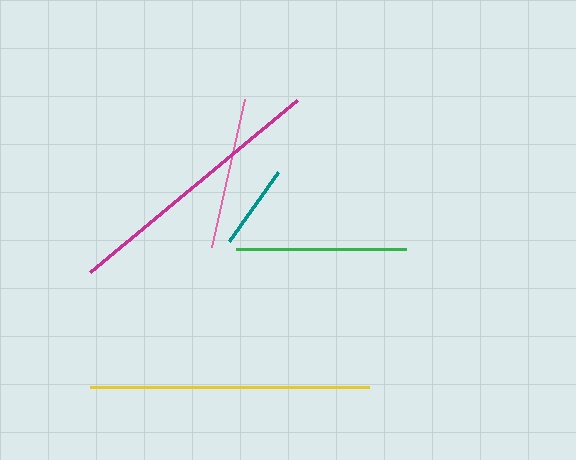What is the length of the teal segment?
The teal segment is approximately 85 pixels long.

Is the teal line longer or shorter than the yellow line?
The yellow line is longer than the teal line.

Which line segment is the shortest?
The teal line is the shortest at approximately 85 pixels.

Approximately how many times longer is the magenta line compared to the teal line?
The magenta line is approximately 3.2 times the length of the teal line.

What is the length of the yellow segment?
The yellow segment is approximately 279 pixels long.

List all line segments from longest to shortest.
From longest to shortest: yellow, magenta, green, pink, teal.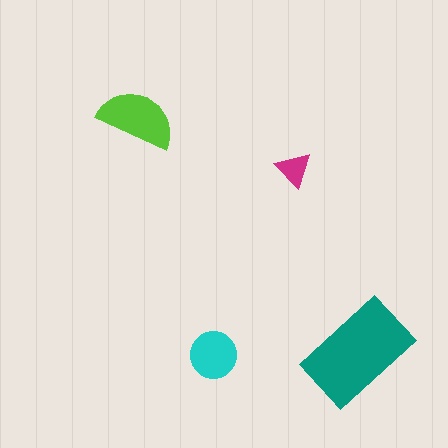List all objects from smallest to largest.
The magenta triangle, the cyan circle, the lime semicircle, the teal rectangle.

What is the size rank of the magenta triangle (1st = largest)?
4th.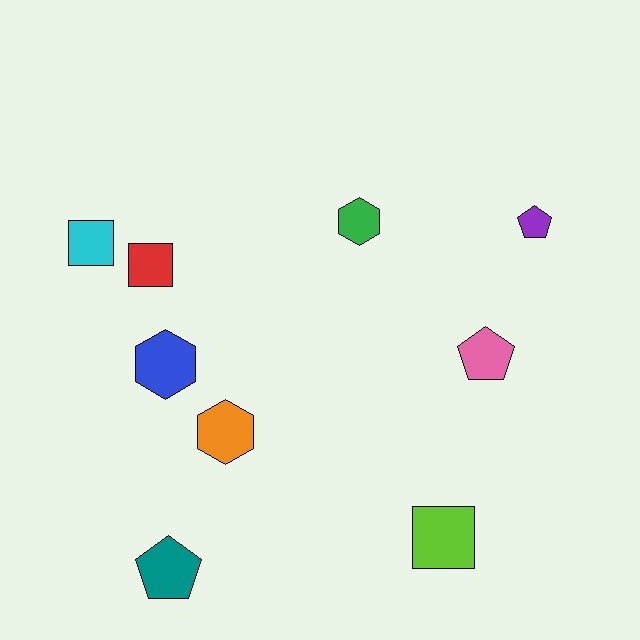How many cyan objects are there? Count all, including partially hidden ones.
There is 1 cyan object.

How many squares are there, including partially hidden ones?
There are 3 squares.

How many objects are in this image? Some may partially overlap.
There are 9 objects.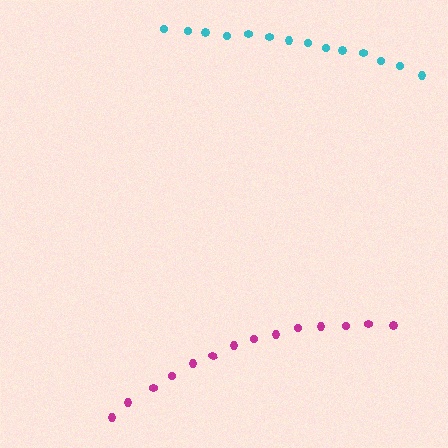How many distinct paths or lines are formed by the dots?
There are 2 distinct paths.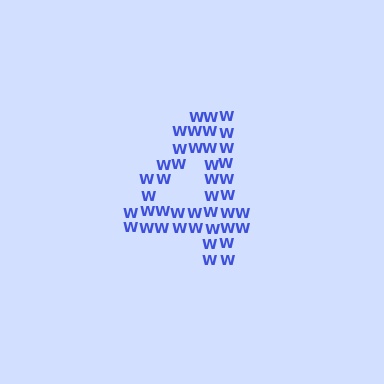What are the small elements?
The small elements are letter W's.